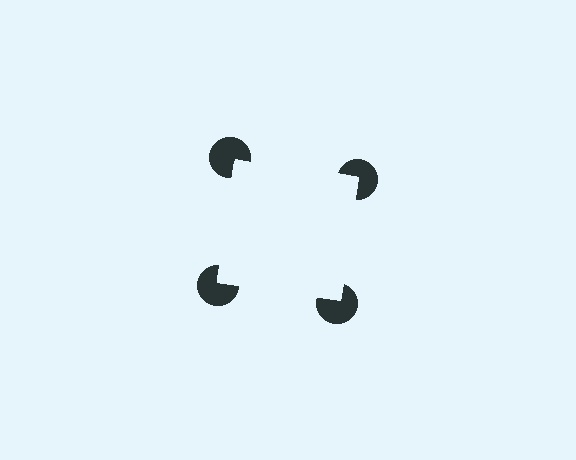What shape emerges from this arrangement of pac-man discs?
An illusory square — its edges are inferred from the aligned wedge cuts in the pac-man discs, not physically drawn.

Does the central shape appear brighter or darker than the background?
It typically appears slightly brighter than the background, even though no actual brightness change is drawn.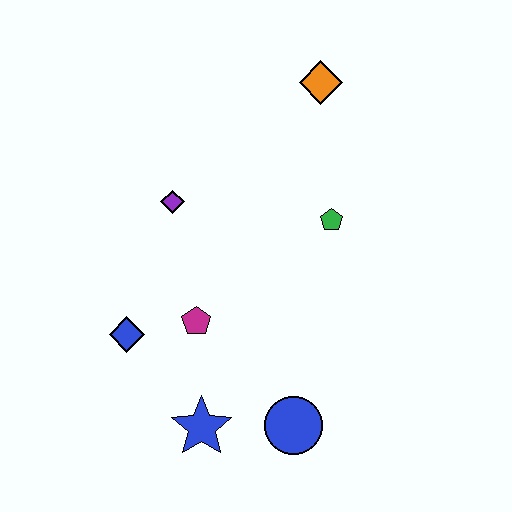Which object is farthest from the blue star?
The orange diamond is farthest from the blue star.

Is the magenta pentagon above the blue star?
Yes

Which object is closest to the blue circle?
The blue star is closest to the blue circle.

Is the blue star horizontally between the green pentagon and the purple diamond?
Yes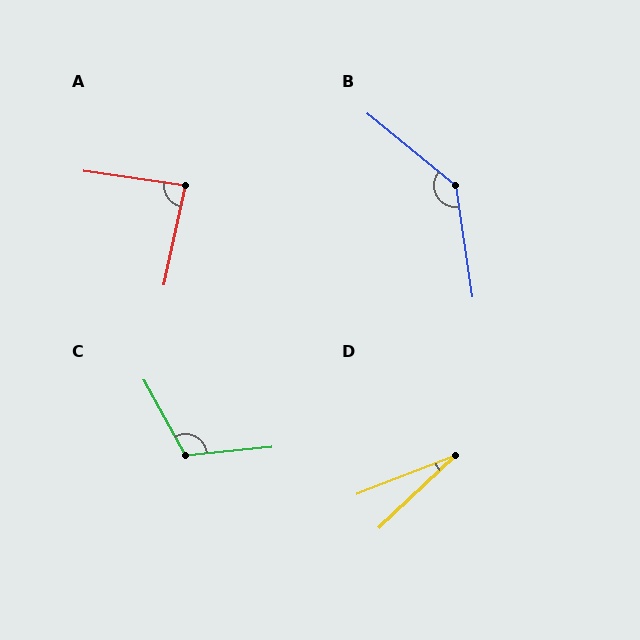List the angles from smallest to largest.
D (22°), A (86°), C (113°), B (137°).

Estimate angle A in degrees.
Approximately 86 degrees.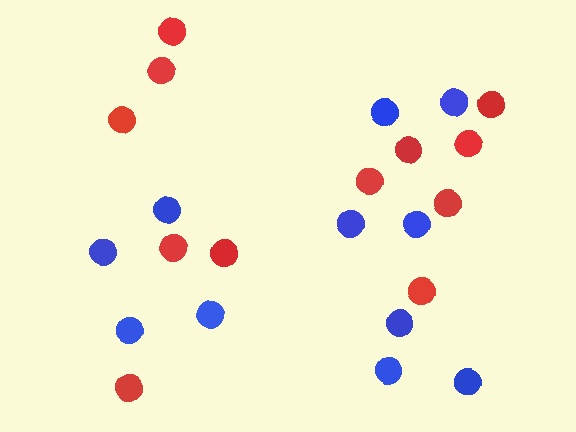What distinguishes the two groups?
There are 2 groups: one group of red circles (12) and one group of blue circles (11).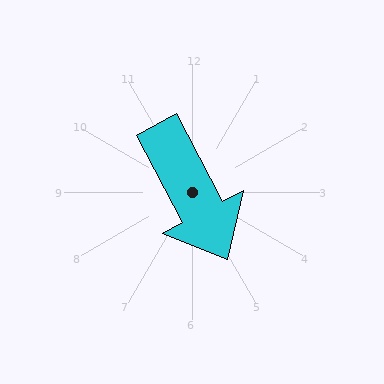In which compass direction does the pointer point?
Southeast.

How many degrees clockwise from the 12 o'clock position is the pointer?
Approximately 152 degrees.